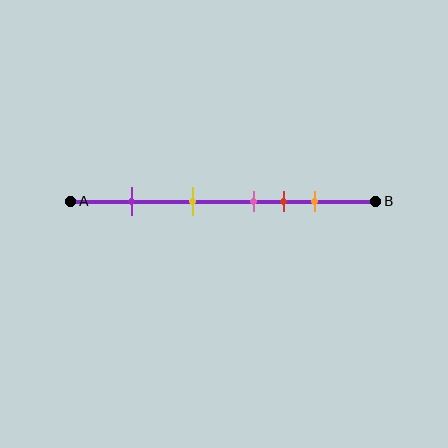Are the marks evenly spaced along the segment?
No, the marks are not evenly spaced.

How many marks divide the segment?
There are 5 marks dividing the segment.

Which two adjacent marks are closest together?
The pink and red marks are the closest adjacent pair.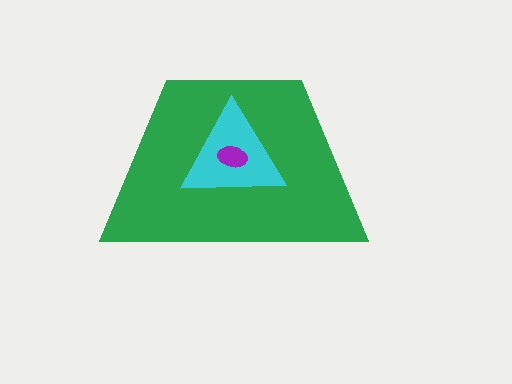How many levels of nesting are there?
3.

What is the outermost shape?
The green trapezoid.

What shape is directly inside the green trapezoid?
The cyan triangle.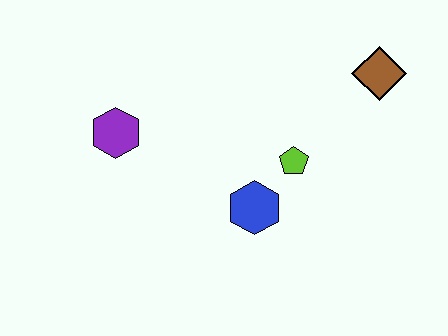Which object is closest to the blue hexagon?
The lime pentagon is closest to the blue hexagon.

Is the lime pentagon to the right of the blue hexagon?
Yes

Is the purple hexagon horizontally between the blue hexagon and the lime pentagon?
No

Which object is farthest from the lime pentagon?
The purple hexagon is farthest from the lime pentagon.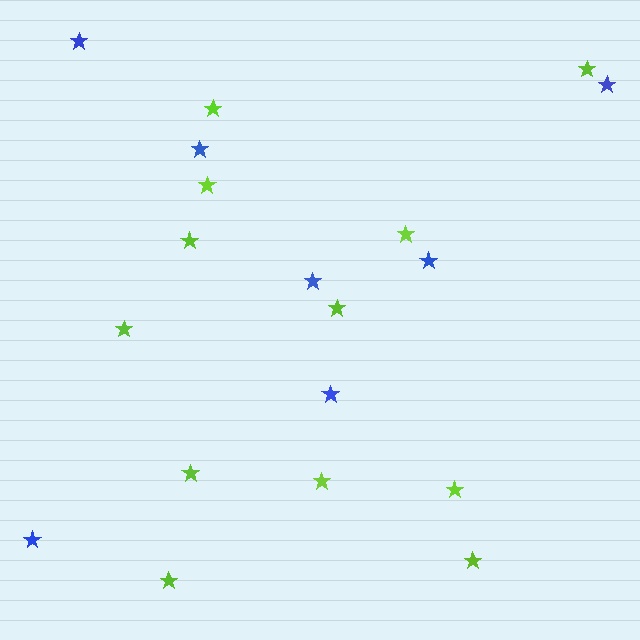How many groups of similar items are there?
There are 2 groups: one group of lime stars (12) and one group of blue stars (7).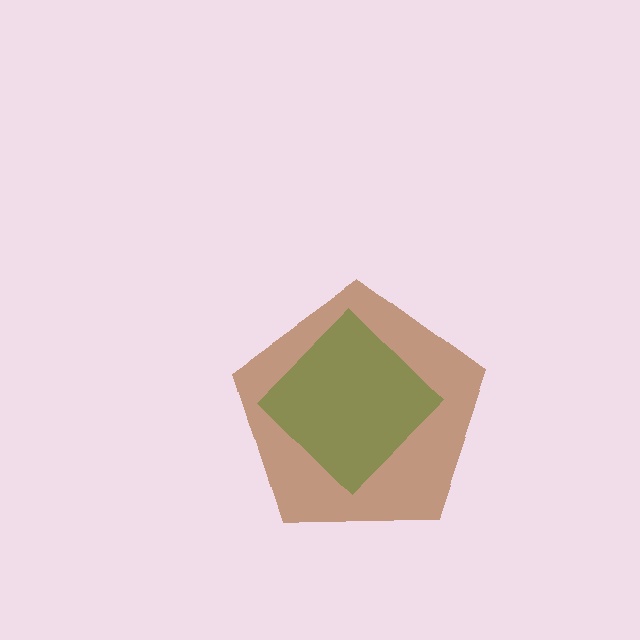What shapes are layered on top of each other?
The layered shapes are: a green diamond, a brown pentagon.